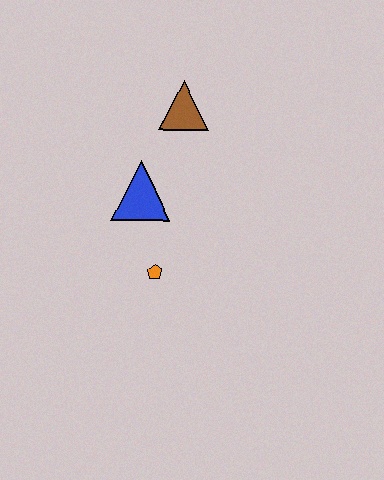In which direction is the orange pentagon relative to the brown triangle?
The orange pentagon is below the brown triangle.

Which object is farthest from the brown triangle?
The orange pentagon is farthest from the brown triangle.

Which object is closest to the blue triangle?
The orange pentagon is closest to the blue triangle.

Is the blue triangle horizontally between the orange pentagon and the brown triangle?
No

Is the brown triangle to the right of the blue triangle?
Yes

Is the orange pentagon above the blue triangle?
No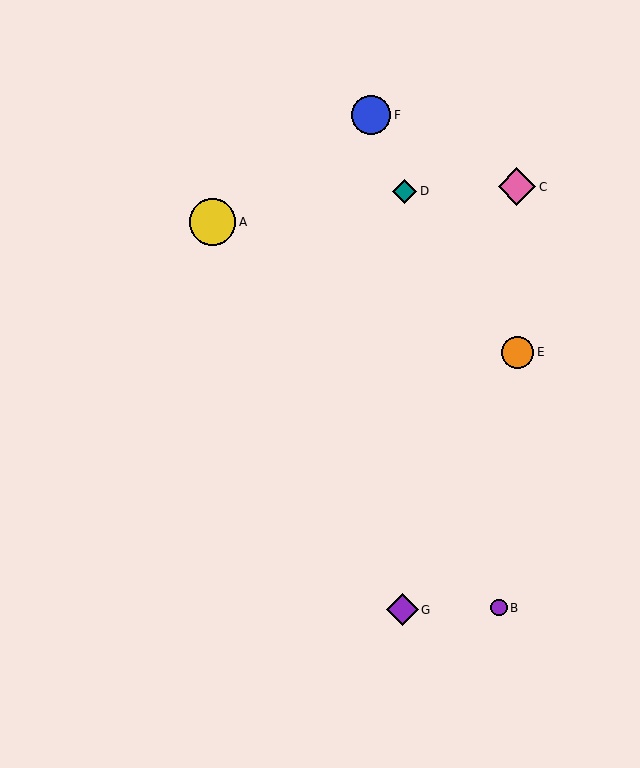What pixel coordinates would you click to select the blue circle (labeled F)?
Click at (371, 115) to select the blue circle F.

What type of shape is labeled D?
Shape D is a teal diamond.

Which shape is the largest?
The yellow circle (labeled A) is the largest.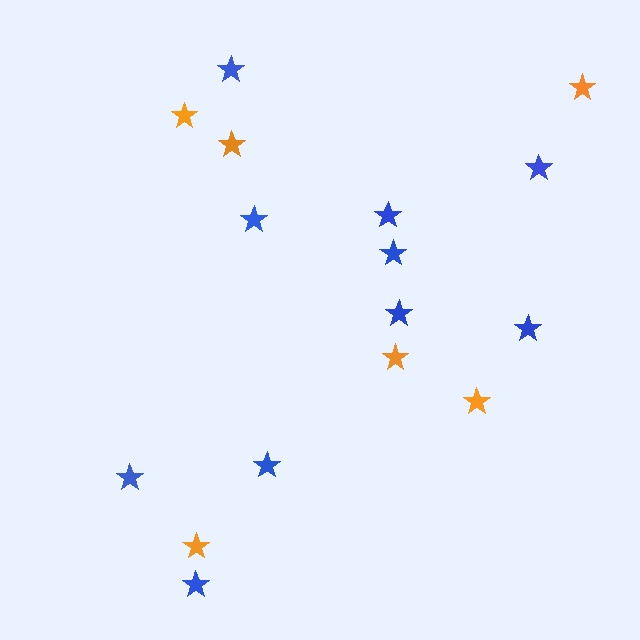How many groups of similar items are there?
There are 2 groups: one group of blue stars (10) and one group of orange stars (6).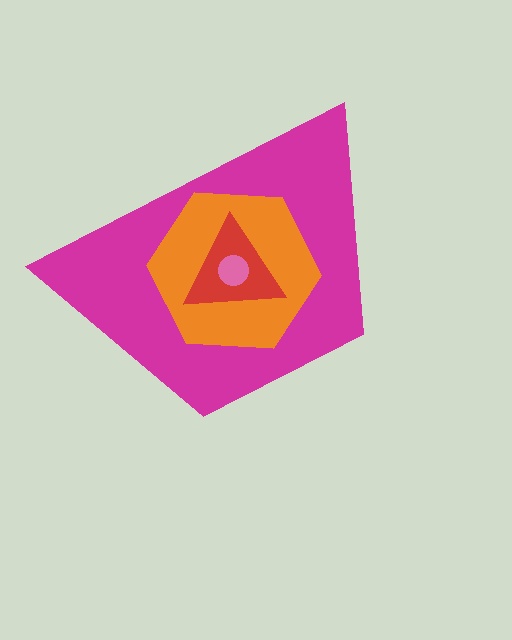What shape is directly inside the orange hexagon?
The red triangle.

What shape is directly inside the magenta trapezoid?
The orange hexagon.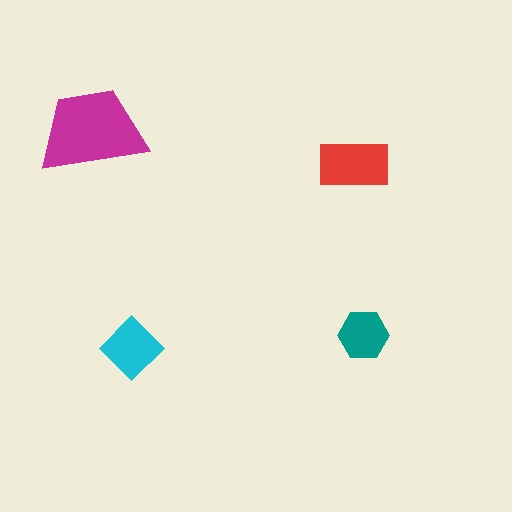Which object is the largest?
The magenta trapezoid.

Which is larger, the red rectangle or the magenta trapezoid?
The magenta trapezoid.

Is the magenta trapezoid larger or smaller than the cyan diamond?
Larger.